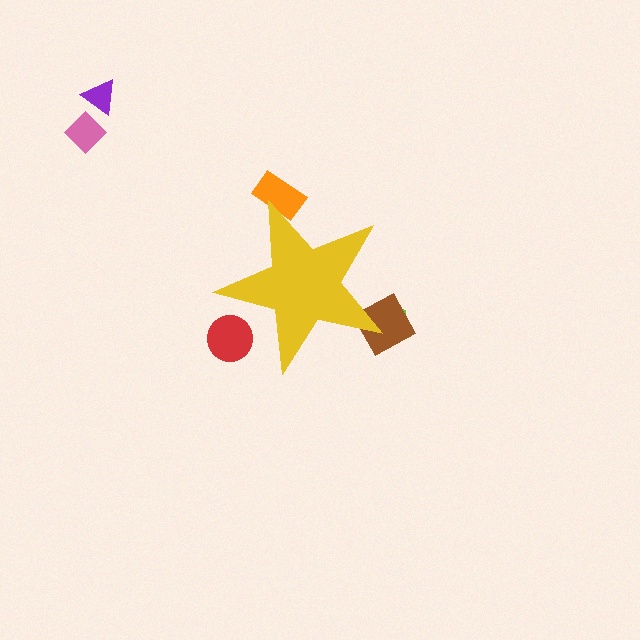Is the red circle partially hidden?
Yes, the red circle is partially hidden behind the yellow star.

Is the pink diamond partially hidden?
No, the pink diamond is fully visible.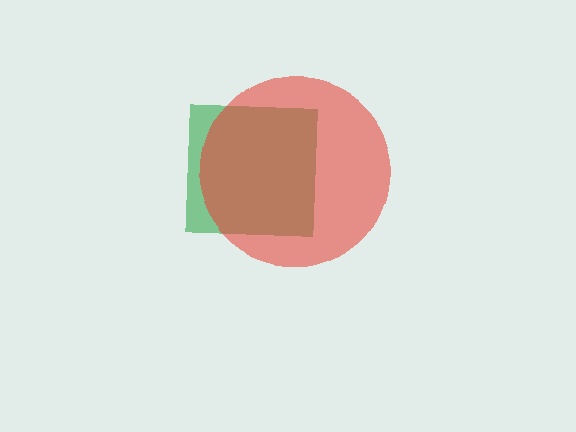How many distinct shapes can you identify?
There are 2 distinct shapes: a green square, a red circle.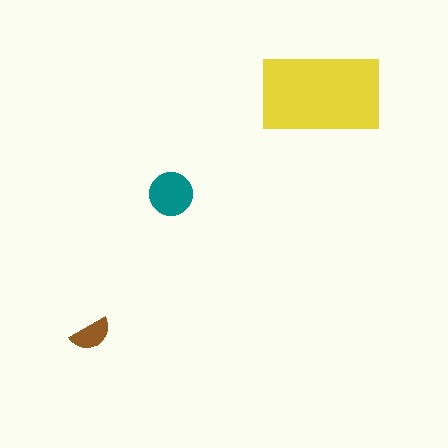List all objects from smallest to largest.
The brown semicircle, the teal circle, the yellow rectangle.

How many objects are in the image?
There are 3 objects in the image.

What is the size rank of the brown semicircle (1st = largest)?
3rd.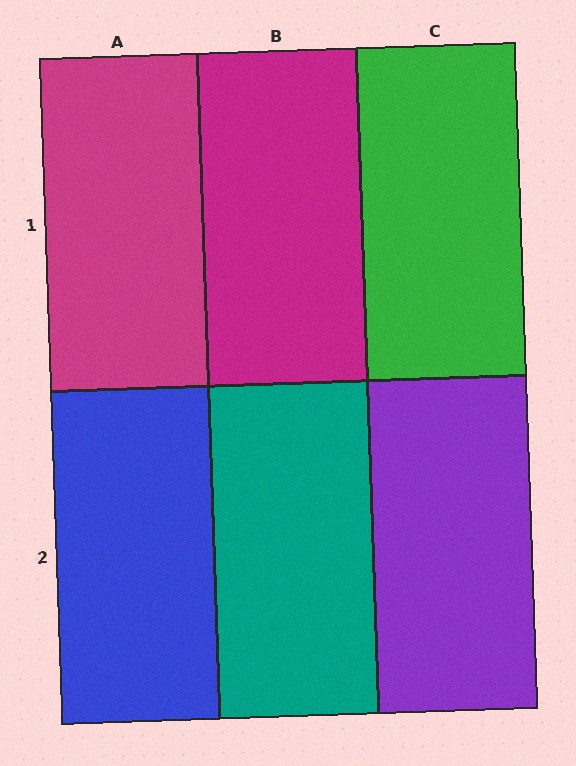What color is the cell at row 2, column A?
Blue.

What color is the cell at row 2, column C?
Purple.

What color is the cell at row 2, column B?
Teal.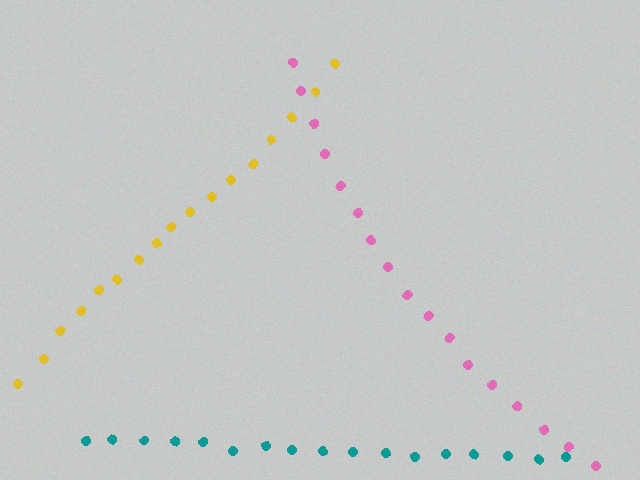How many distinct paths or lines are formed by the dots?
There are 3 distinct paths.